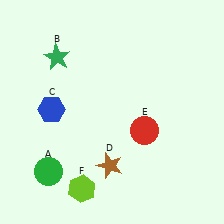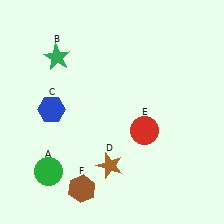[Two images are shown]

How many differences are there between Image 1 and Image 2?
There is 1 difference between the two images.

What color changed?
The hexagon (F) changed from lime in Image 1 to brown in Image 2.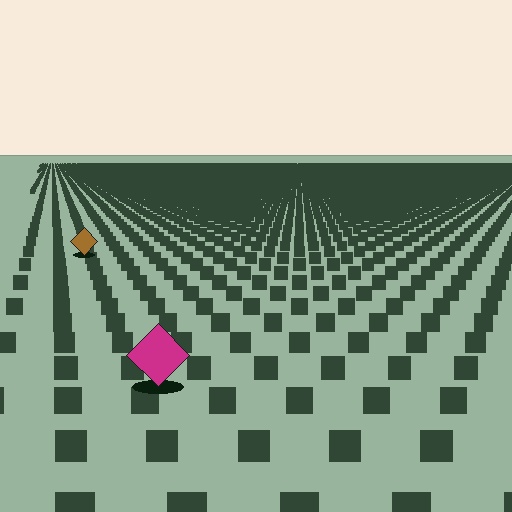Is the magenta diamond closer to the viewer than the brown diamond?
Yes. The magenta diamond is closer — you can tell from the texture gradient: the ground texture is coarser near it.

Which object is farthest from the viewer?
The brown diamond is farthest from the viewer. It appears smaller and the ground texture around it is denser.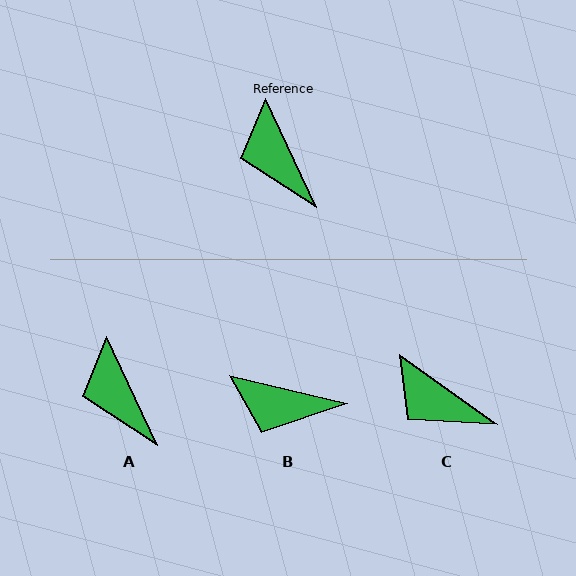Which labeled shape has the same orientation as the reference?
A.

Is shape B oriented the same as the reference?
No, it is off by about 51 degrees.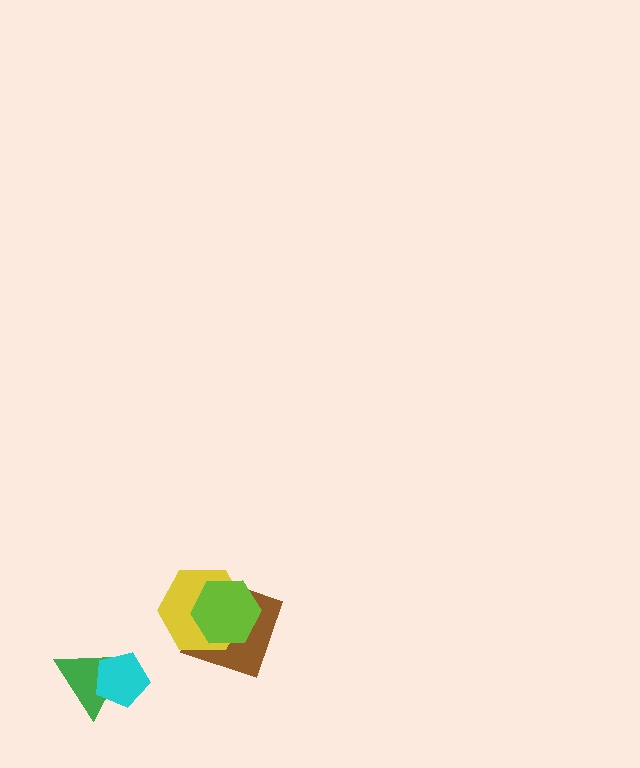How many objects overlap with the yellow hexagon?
2 objects overlap with the yellow hexagon.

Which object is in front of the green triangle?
The cyan pentagon is in front of the green triangle.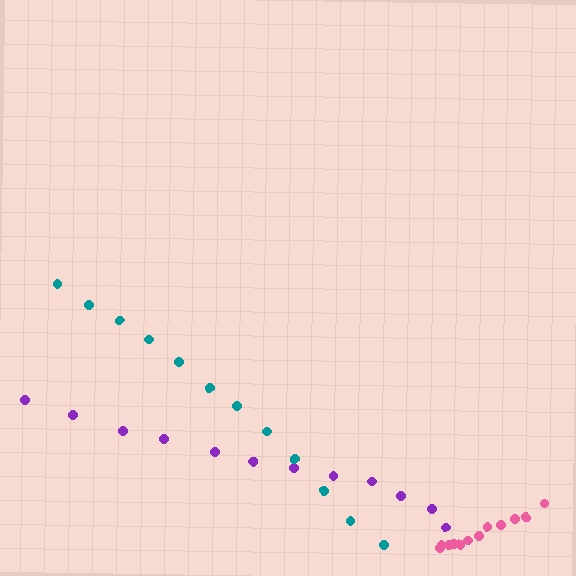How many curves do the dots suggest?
There are 3 distinct paths.